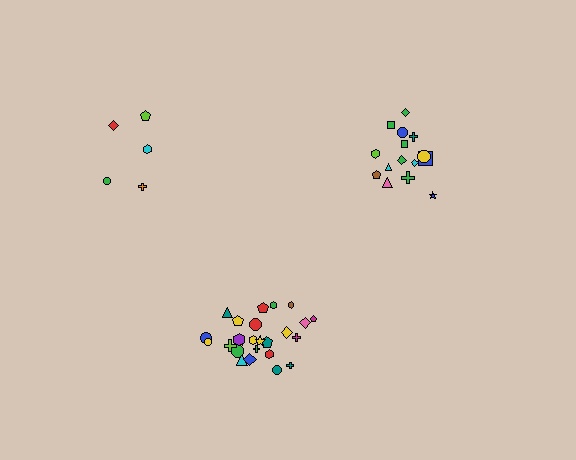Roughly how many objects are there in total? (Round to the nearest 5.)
Roughly 45 objects in total.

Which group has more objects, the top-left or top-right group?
The top-right group.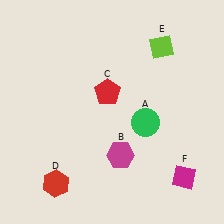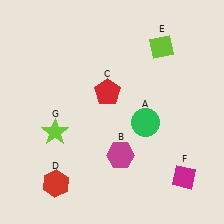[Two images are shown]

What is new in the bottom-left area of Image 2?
A lime star (G) was added in the bottom-left area of Image 2.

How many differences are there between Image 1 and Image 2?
There is 1 difference between the two images.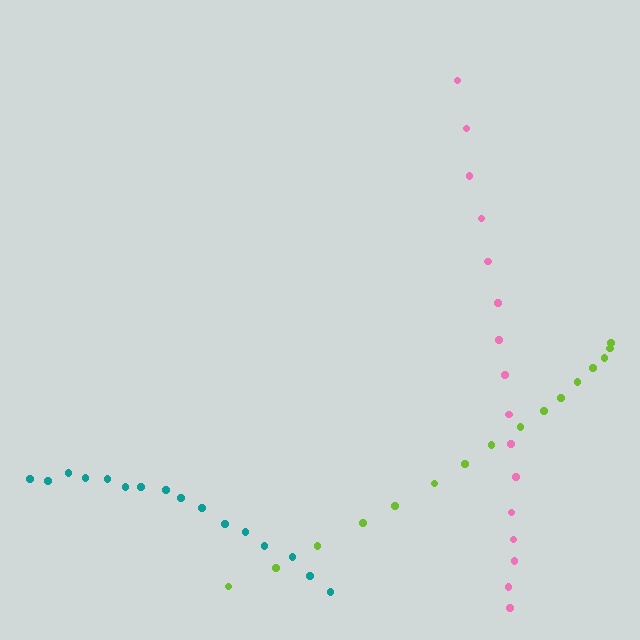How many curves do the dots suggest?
There are 3 distinct paths.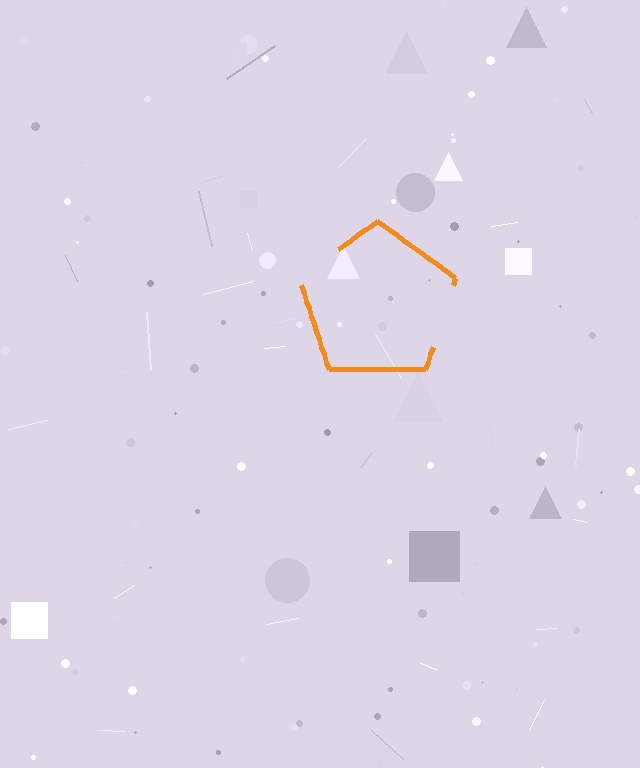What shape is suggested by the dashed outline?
The dashed outline suggests a pentagon.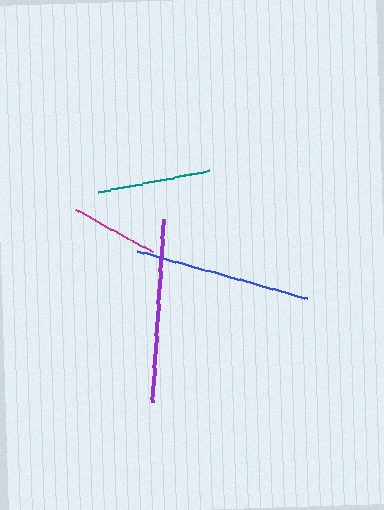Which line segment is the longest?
The purple line is the longest at approximately 184 pixels.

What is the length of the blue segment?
The blue segment is approximately 177 pixels long.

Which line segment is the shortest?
The magenta line is the shortest at approximately 89 pixels.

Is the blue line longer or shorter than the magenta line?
The blue line is longer than the magenta line.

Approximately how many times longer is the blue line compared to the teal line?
The blue line is approximately 1.6 times the length of the teal line.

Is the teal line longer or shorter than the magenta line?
The teal line is longer than the magenta line.